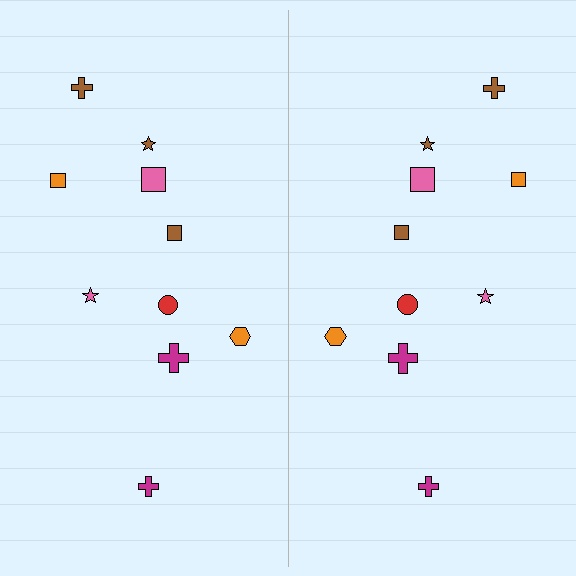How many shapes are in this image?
There are 20 shapes in this image.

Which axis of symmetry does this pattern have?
The pattern has a vertical axis of symmetry running through the center of the image.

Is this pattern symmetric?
Yes, this pattern has bilateral (reflection) symmetry.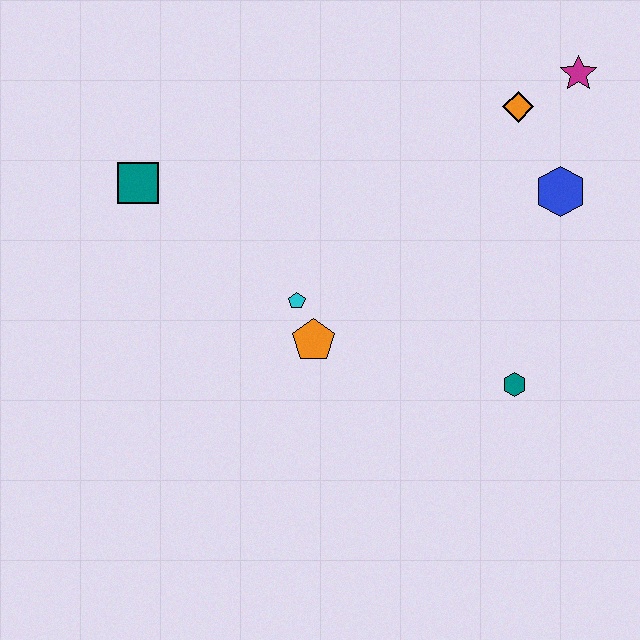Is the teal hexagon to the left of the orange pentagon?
No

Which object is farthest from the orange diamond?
The teal square is farthest from the orange diamond.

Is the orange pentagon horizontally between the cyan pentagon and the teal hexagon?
Yes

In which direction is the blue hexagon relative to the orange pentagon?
The blue hexagon is to the right of the orange pentagon.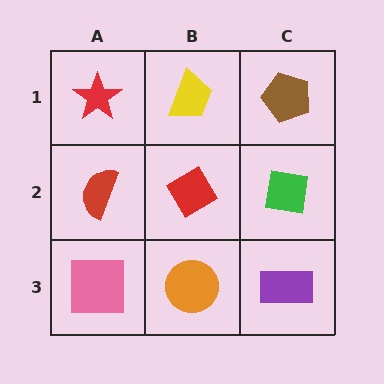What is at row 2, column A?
A red semicircle.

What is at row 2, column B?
A red diamond.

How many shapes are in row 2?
3 shapes.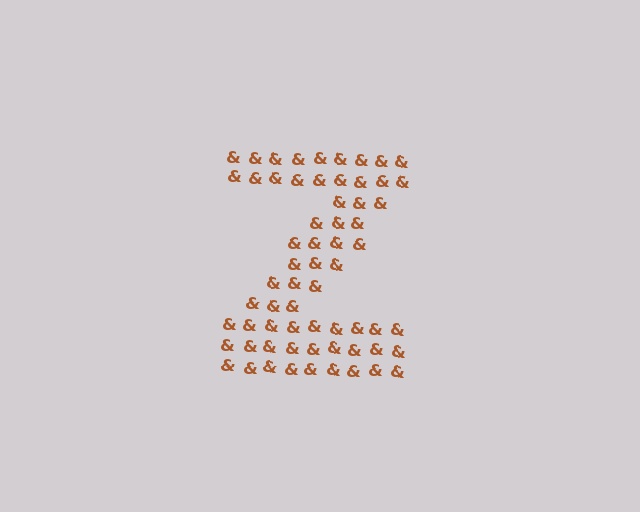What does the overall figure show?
The overall figure shows the letter Z.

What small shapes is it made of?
It is made of small ampersands.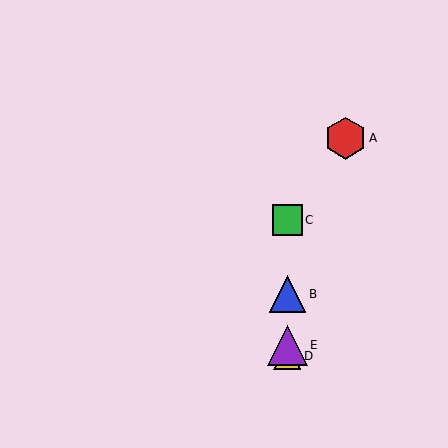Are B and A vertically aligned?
No, B is at x≈287 and A is at x≈345.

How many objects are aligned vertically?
4 objects (B, C, D, E) are aligned vertically.